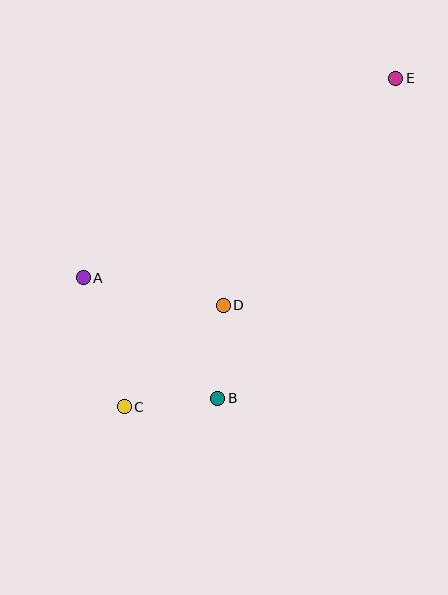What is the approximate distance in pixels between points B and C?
The distance between B and C is approximately 94 pixels.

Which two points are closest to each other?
Points B and D are closest to each other.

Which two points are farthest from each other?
Points C and E are farthest from each other.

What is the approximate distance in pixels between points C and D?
The distance between C and D is approximately 141 pixels.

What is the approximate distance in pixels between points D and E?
The distance between D and E is approximately 285 pixels.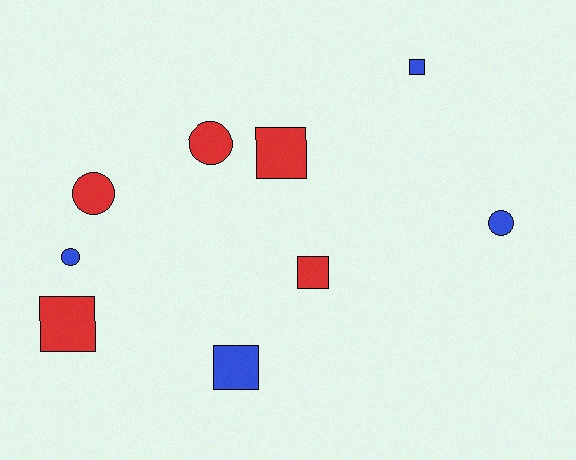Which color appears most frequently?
Red, with 5 objects.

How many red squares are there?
There are 3 red squares.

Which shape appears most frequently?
Square, with 5 objects.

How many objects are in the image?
There are 9 objects.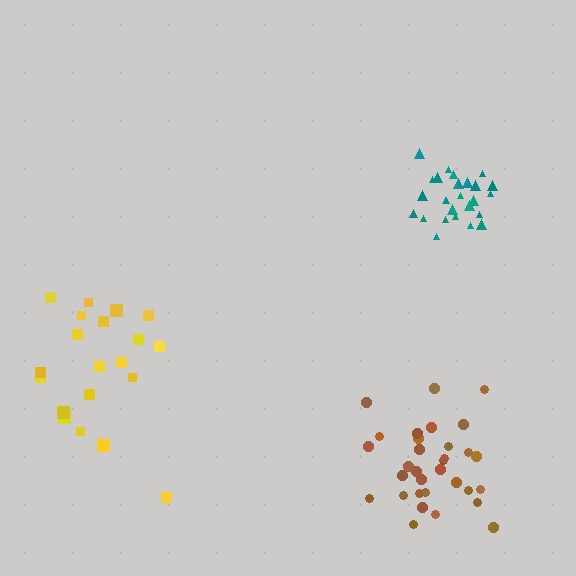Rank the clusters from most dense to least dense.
teal, brown, yellow.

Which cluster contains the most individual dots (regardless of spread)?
Brown (32).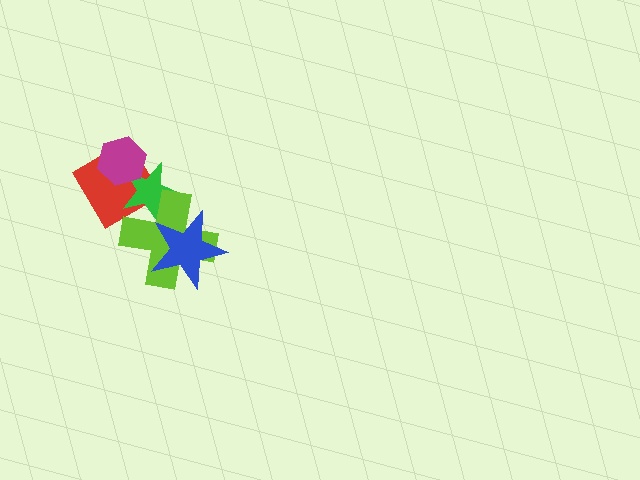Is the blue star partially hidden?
No, no other shape covers it.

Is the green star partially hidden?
Yes, it is partially covered by another shape.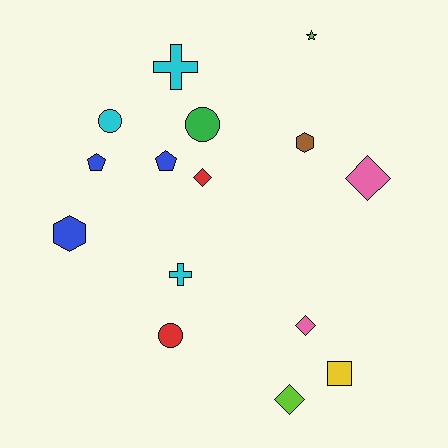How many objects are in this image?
There are 15 objects.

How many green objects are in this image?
There is 1 green object.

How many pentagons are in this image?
There are 2 pentagons.